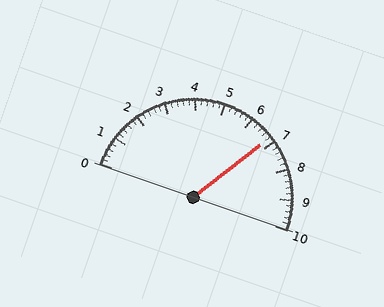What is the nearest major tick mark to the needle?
The nearest major tick mark is 7.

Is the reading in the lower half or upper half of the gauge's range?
The reading is in the upper half of the range (0 to 10).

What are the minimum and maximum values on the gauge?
The gauge ranges from 0 to 10.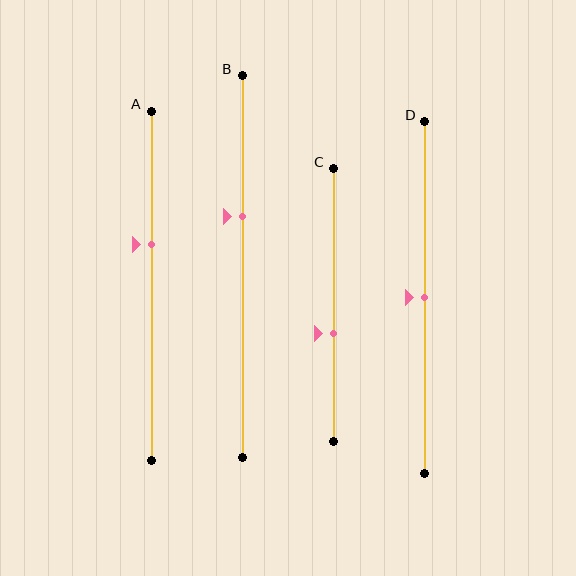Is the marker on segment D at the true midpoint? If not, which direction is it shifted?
Yes, the marker on segment D is at the true midpoint.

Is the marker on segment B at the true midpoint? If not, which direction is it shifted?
No, the marker on segment B is shifted upward by about 13% of the segment length.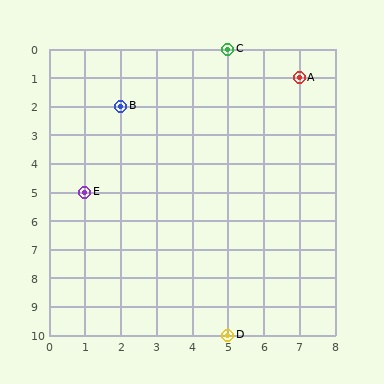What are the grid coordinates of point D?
Point D is at grid coordinates (5, 10).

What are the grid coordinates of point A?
Point A is at grid coordinates (7, 1).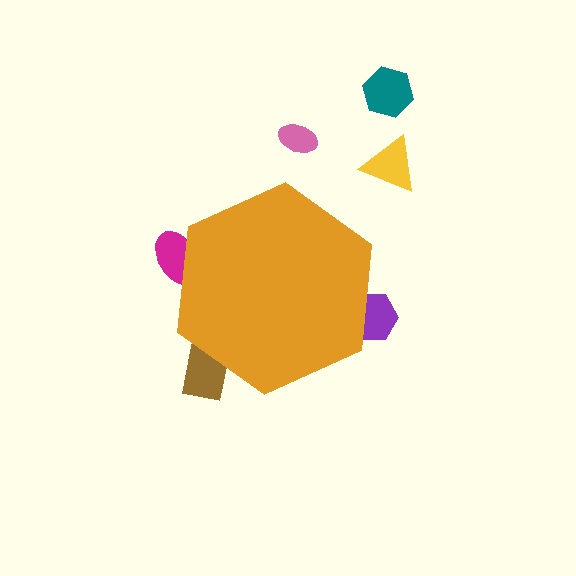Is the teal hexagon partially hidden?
No, the teal hexagon is fully visible.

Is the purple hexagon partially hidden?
Yes, the purple hexagon is partially hidden behind the orange hexagon.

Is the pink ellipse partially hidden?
No, the pink ellipse is fully visible.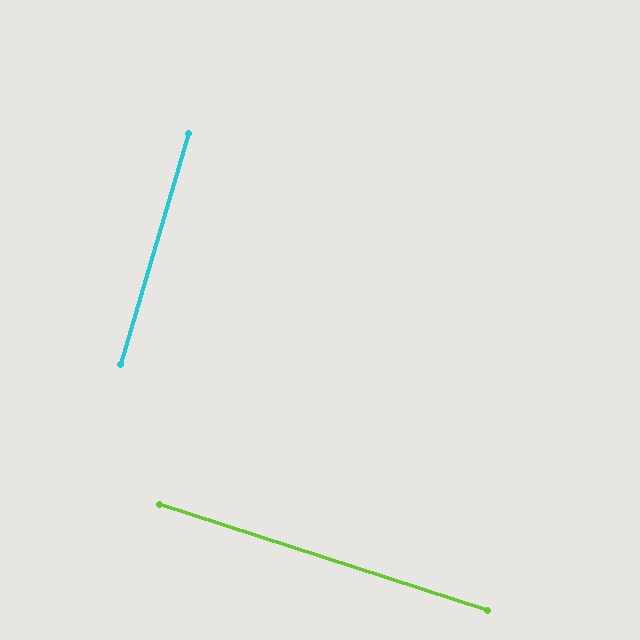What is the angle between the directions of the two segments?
Approximately 89 degrees.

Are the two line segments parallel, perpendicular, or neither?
Perpendicular — they meet at approximately 89°.